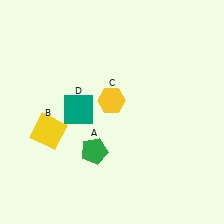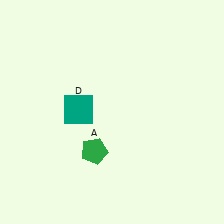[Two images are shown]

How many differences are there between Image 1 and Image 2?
There are 2 differences between the two images.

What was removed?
The yellow square (B), the yellow hexagon (C) were removed in Image 2.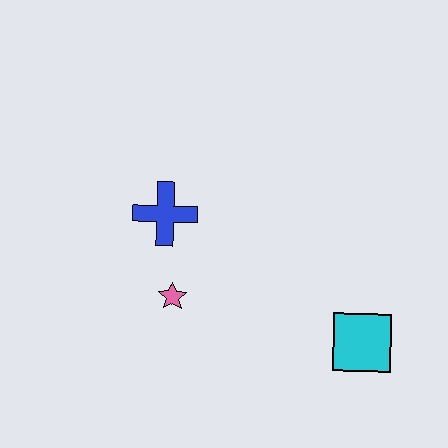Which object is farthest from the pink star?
The cyan square is farthest from the pink star.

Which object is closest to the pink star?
The blue cross is closest to the pink star.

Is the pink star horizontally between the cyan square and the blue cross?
Yes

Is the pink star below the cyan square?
No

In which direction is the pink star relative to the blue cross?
The pink star is below the blue cross.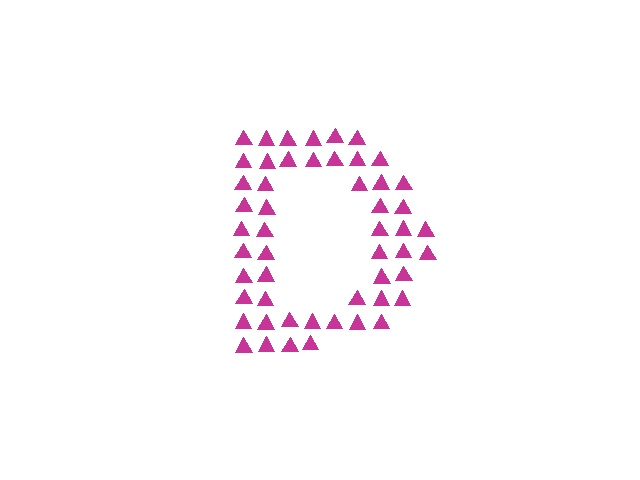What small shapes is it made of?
It is made of small triangles.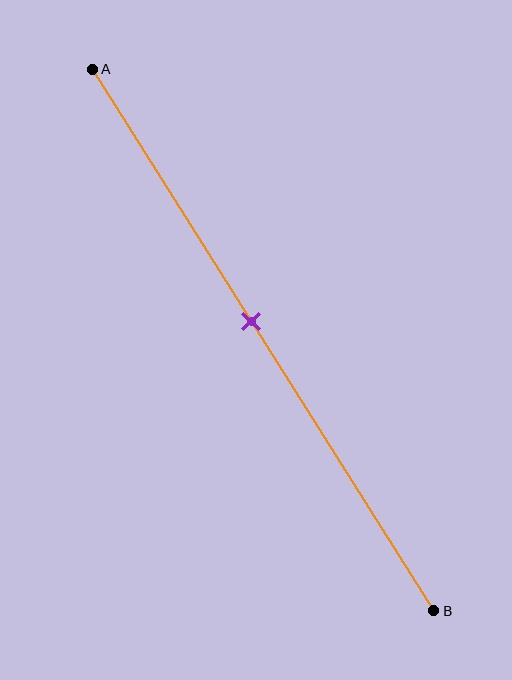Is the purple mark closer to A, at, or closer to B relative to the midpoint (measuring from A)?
The purple mark is closer to point A than the midpoint of segment AB.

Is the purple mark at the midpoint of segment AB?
No, the mark is at about 45% from A, not at the 50% midpoint.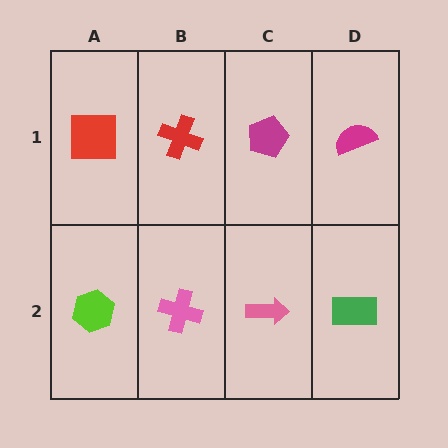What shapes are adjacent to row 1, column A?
A lime hexagon (row 2, column A), a red cross (row 1, column B).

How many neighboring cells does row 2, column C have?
3.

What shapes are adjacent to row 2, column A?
A red square (row 1, column A), a pink cross (row 2, column B).